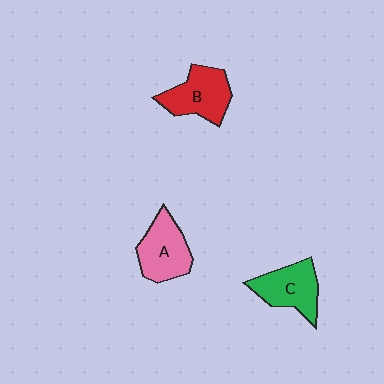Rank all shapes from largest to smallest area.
From largest to smallest: B (red), A (pink), C (green).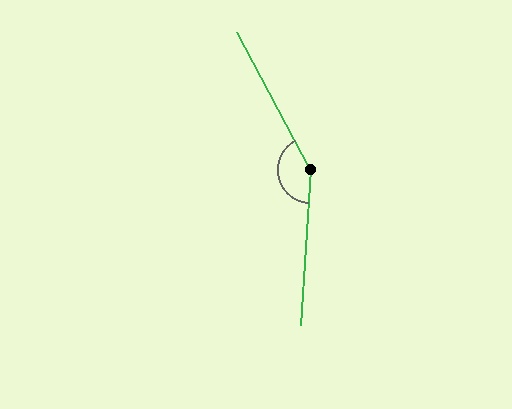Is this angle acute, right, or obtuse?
It is obtuse.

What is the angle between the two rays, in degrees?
Approximately 149 degrees.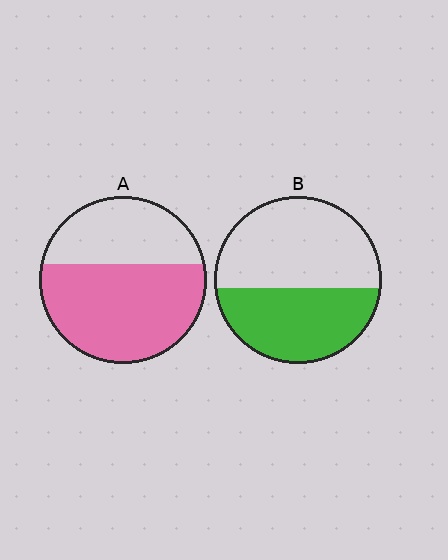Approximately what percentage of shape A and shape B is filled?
A is approximately 60% and B is approximately 45%.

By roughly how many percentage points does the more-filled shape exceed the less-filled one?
By roughly 20 percentage points (A over B).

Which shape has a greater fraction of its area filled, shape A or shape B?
Shape A.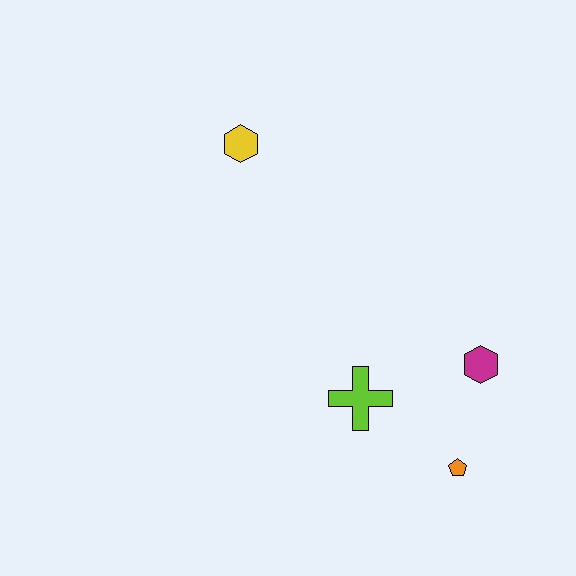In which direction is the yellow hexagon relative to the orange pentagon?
The yellow hexagon is above the orange pentagon.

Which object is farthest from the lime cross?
The yellow hexagon is farthest from the lime cross.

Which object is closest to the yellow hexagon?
The lime cross is closest to the yellow hexagon.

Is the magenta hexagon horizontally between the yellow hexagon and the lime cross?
No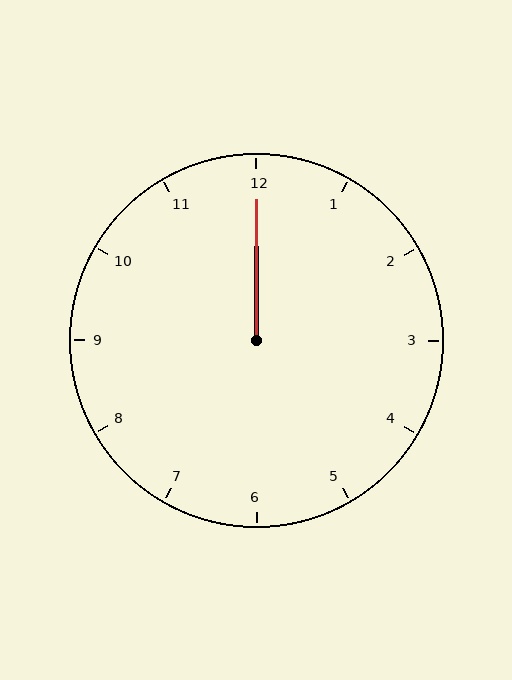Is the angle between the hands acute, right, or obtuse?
It is acute.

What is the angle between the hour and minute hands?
Approximately 0 degrees.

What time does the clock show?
12:00.